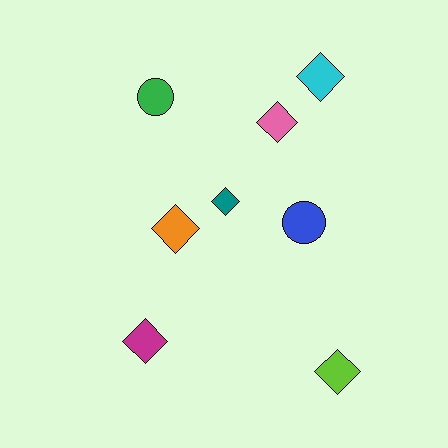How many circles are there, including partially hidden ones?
There are 2 circles.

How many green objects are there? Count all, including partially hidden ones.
There is 1 green object.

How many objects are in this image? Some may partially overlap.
There are 8 objects.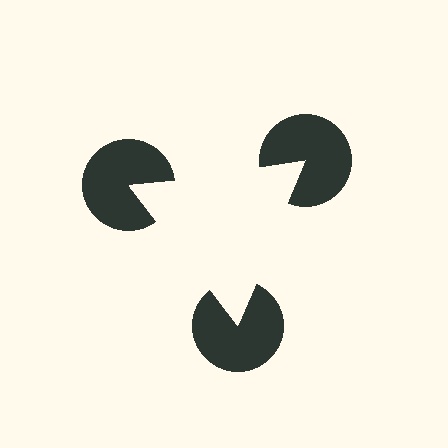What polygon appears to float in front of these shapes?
An illusory triangle — its edges are inferred from the aligned wedge cuts in the pac-man discs, not physically drawn.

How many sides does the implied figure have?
3 sides.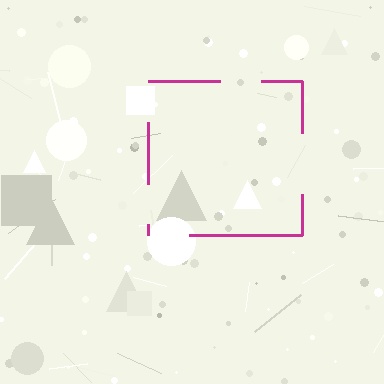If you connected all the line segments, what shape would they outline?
They would outline a square.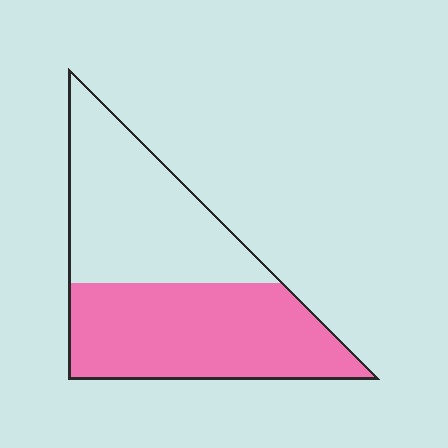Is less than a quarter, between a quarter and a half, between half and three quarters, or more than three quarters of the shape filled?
Between half and three quarters.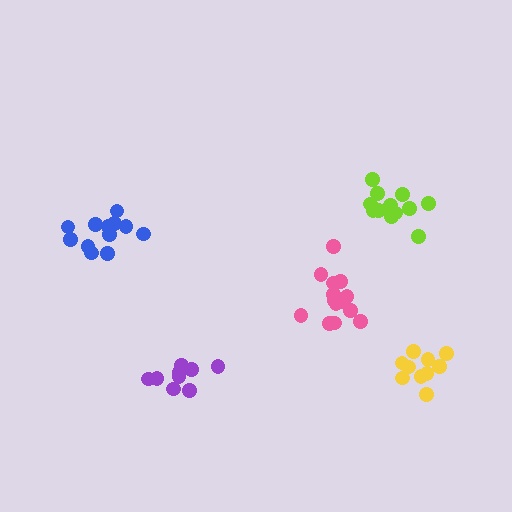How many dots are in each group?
Group 1: 14 dots, Group 2: 9 dots, Group 3: 12 dots, Group 4: 10 dots, Group 5: 12 dots (57 total).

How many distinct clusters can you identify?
There are 5 distinct clusters.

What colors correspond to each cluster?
The clusters are colored: pink, purple, lime, yellow, blue.